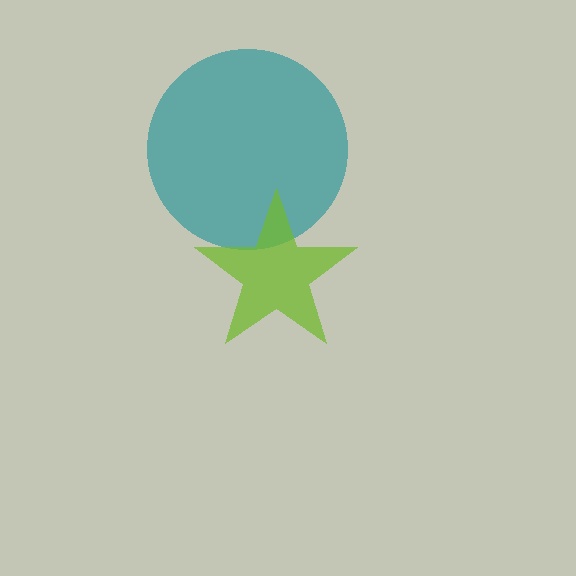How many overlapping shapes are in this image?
There are 2 overlapping shapes in the image.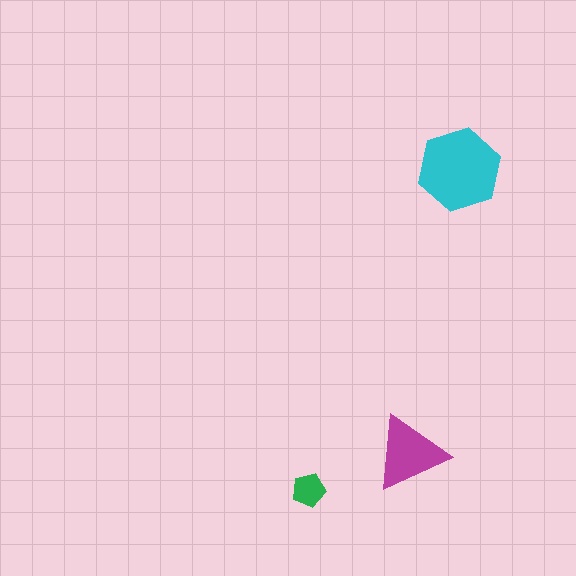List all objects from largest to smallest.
The cyan hexagon, the magenta triangle, the green pentagon.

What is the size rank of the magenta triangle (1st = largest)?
2nd.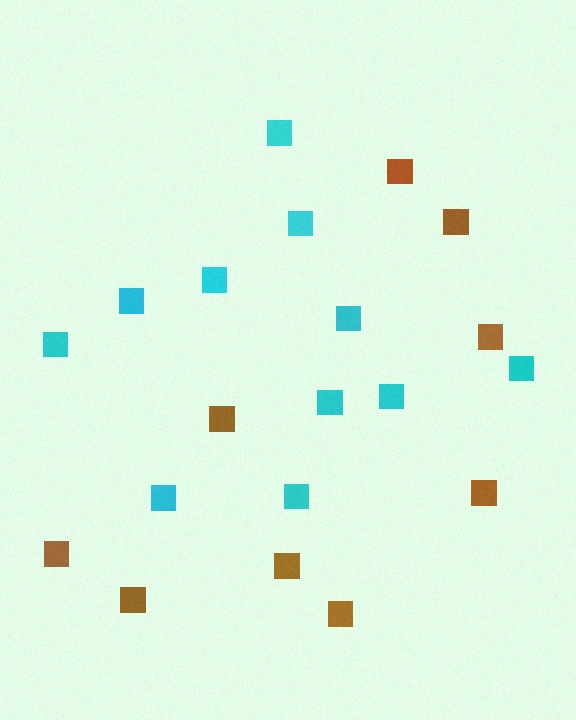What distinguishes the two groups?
There are 2 groups: one group of brown squares (9) and one group of cyan squares (11).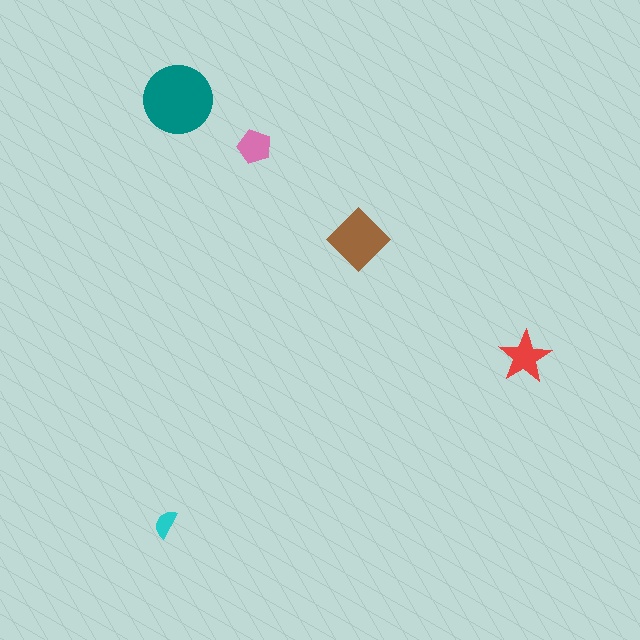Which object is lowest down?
The cyan semicircle is bottommost.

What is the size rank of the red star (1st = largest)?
3rd.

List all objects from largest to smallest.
The teal circle, the brown diamond, the red star, the pink pentagon, the cyan semicircle.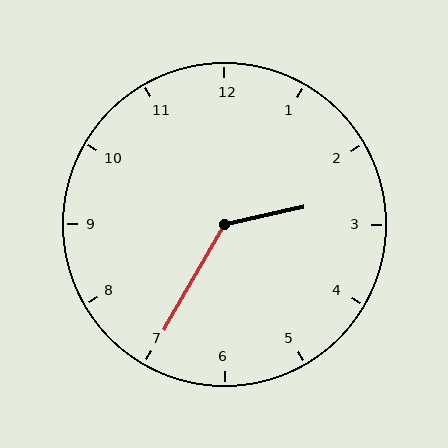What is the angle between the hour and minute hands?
Approximately 132 degrees.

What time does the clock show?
2:35.